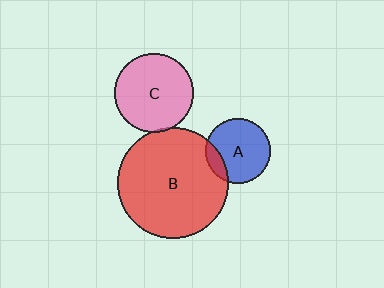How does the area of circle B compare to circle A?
Approximately 2.9 times.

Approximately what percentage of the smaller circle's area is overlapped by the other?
Approximately 15%.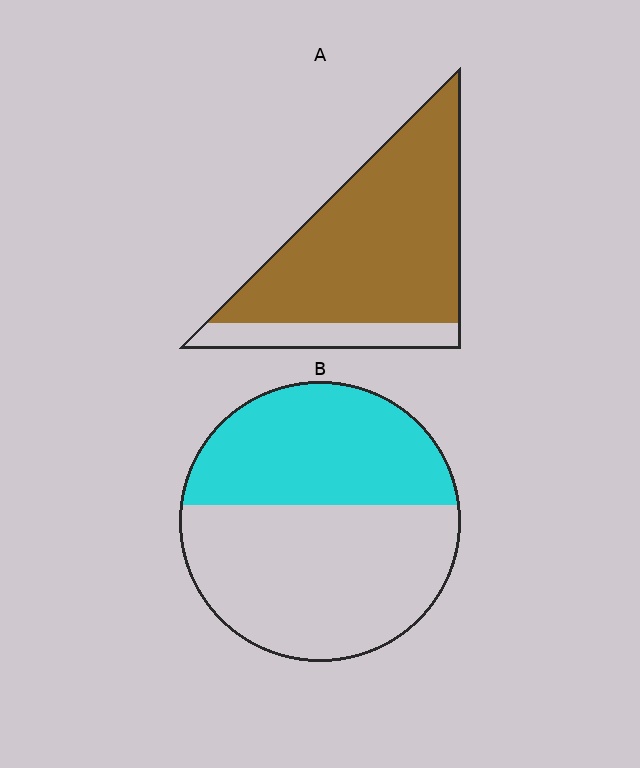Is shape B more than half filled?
No.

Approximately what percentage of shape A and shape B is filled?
A is approximately 80% and B is approximately 45%.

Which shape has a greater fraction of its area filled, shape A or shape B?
Shape A.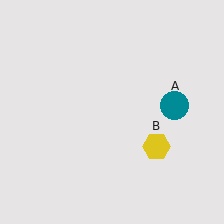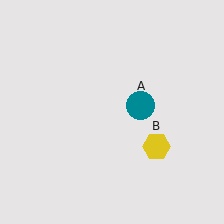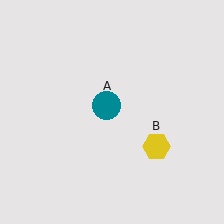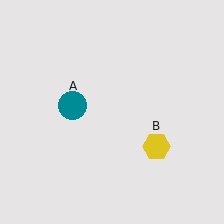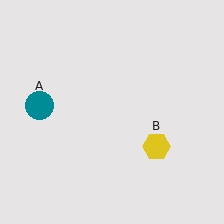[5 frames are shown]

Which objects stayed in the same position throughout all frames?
Yellow hexagon (object B) remained stationary.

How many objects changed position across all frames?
1 object changed position: teal circle (object A).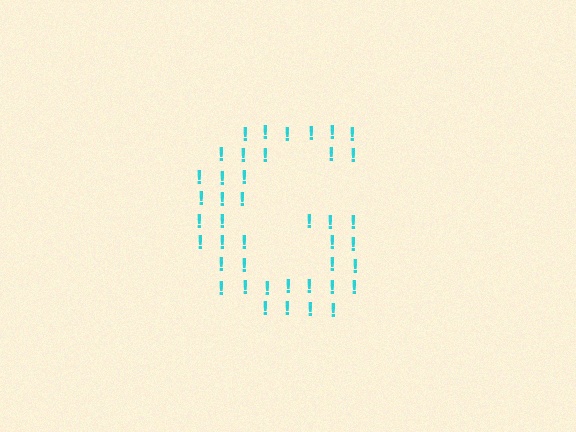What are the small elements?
The small elements are exclamation marks.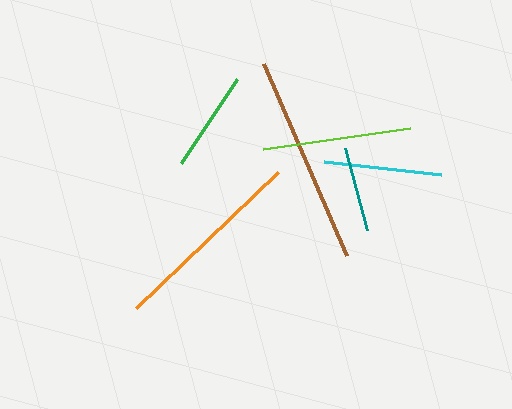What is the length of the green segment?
The green segment is approximately 101 pixels long.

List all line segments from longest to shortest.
From longest to shortest: brown, orange, lime, cyan, green, teal.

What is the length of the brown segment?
The brown segment is approximately 210 pixels long.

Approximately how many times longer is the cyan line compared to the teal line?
The cyan line is approximately 1.4 times the length of the teal line.